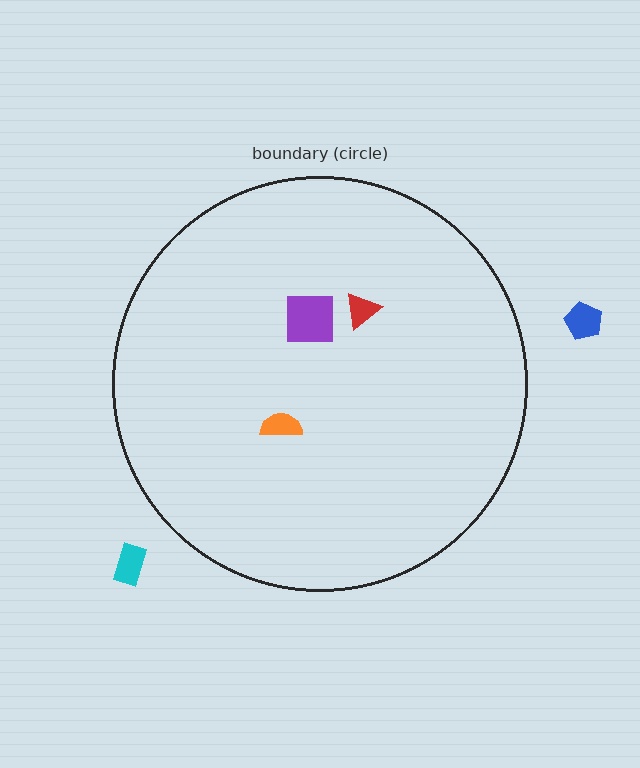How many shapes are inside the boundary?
3 inside, 2 outside.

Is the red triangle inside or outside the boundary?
Inside.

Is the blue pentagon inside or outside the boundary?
Outside.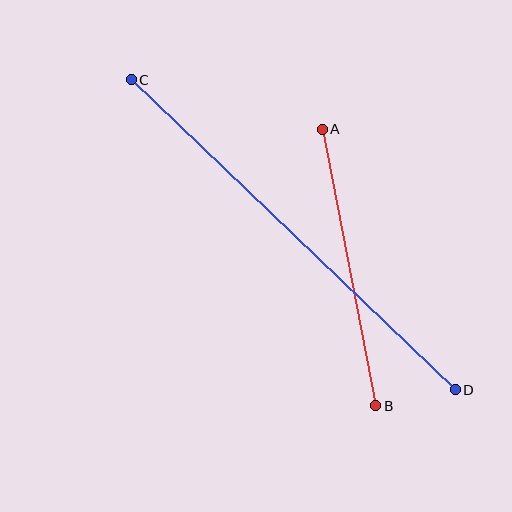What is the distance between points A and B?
The distance is approximately 282 pixels.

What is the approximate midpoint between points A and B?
The midpoint is at approximately (349, 268) pixels.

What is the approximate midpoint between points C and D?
The midpoint is at approximately (293, 235) pixels.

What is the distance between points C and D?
The distance is approximately 448 pixels.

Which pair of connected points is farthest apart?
Points C and D are farthest apart.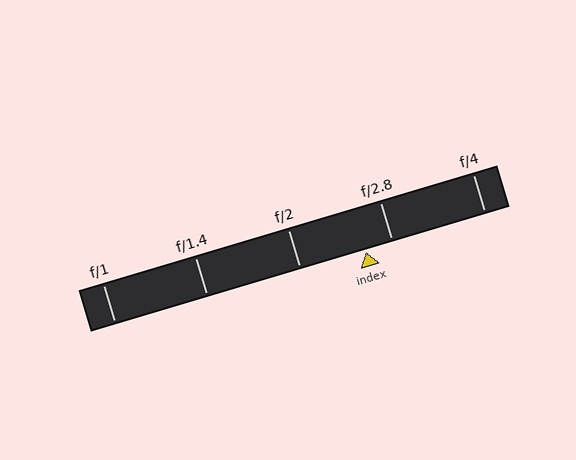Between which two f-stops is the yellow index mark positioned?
The index mark is between f/2 and f/2.8.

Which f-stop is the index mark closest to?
The index mark is closest to f/2.8.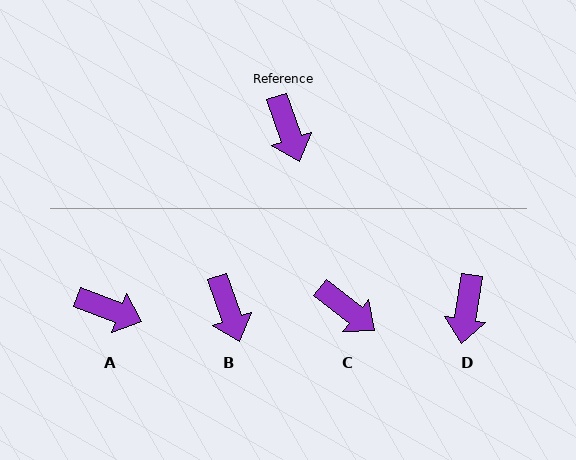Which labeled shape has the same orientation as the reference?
B.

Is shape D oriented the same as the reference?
No, it is off by about 28 degrees.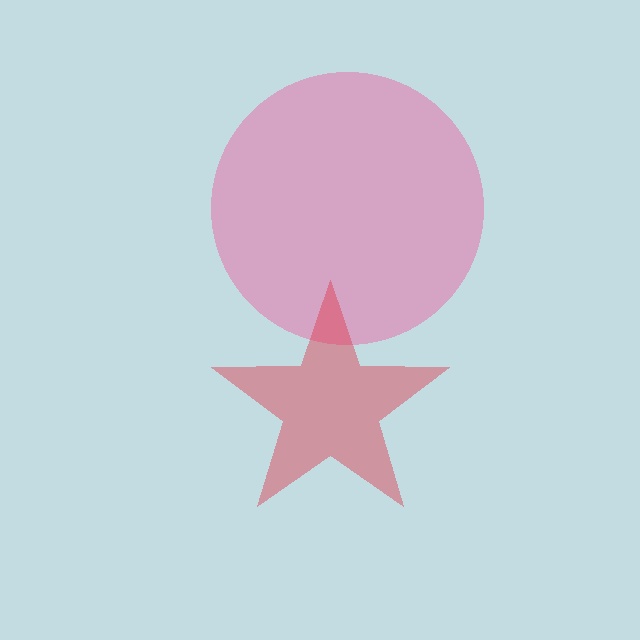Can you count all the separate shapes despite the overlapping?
Yes, there are 2 separate shapes.